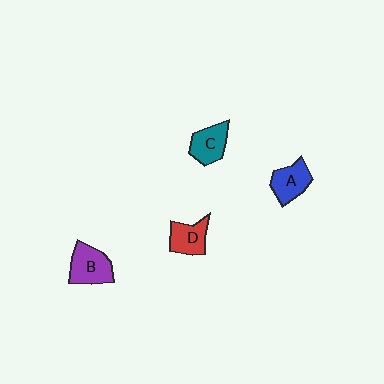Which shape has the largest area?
Shape B (purple).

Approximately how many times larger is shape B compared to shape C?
Approximately 1.2 times.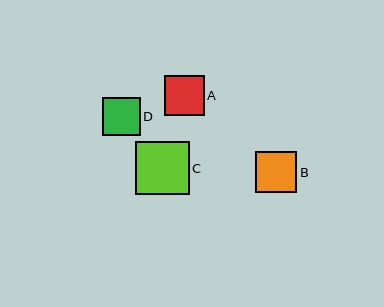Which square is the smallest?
Square D is the smallest with a size of approximately 37 pixels.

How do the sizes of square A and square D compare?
Square A and square D are approximately the same size.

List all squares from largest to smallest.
From largest to smallest: C, B, A, D.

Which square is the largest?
Square C is the largest with a size of approximately 53 pixels.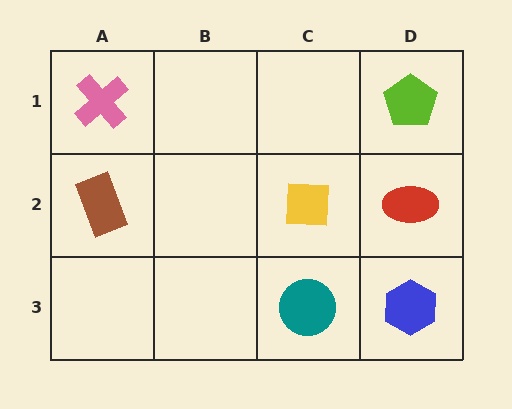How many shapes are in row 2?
3 shapes.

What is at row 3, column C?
A teal circle.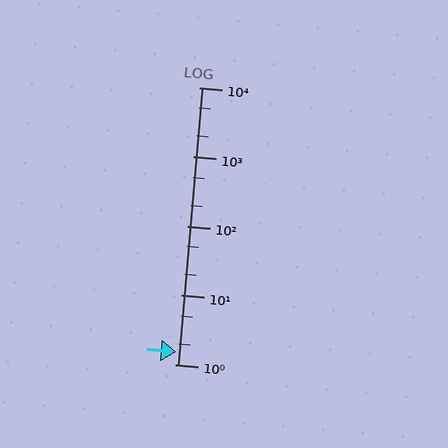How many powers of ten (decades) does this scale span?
The scale spans 4 decades, from 1 to 10000.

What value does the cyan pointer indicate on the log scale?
The pointer indicates approximately 1.5.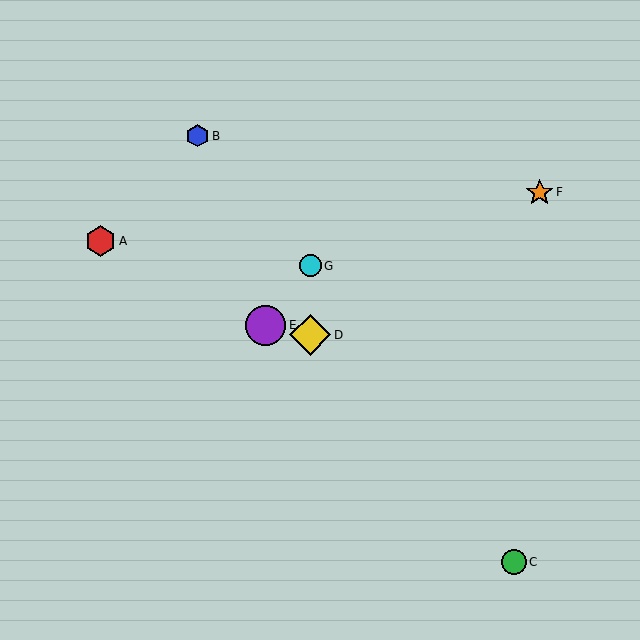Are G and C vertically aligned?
No, G is at x≈310 and C is at x≈514.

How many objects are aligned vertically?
2 objects (D, G) are aligned vertically.